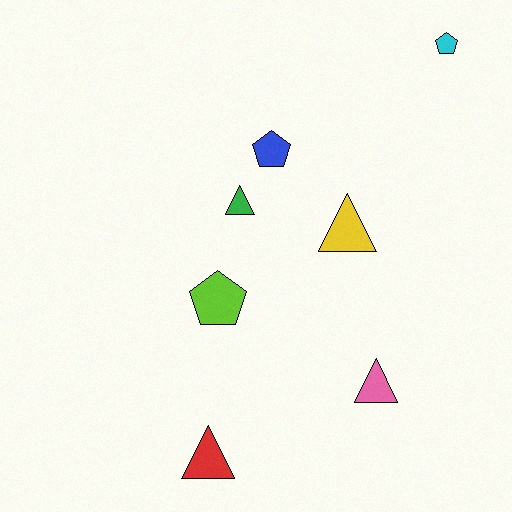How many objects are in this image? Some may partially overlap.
There are 7 objects.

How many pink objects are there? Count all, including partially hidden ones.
There is 1 pink object.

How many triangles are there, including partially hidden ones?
There are 4 triangles.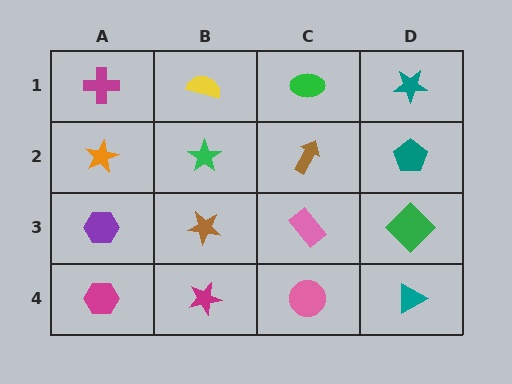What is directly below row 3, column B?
A magenta star.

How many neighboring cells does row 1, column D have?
2.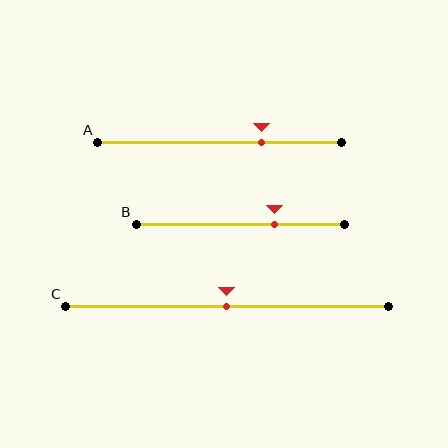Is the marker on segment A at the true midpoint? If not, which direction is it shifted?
No, the marker on segment A is shifted to the right by about 17% of the segment length.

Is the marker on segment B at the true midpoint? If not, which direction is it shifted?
No, the marker on segment B is shifted to the right by about 16% of the segment length.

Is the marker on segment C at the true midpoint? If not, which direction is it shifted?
Yes, the marker on segment C is at the true midpoint.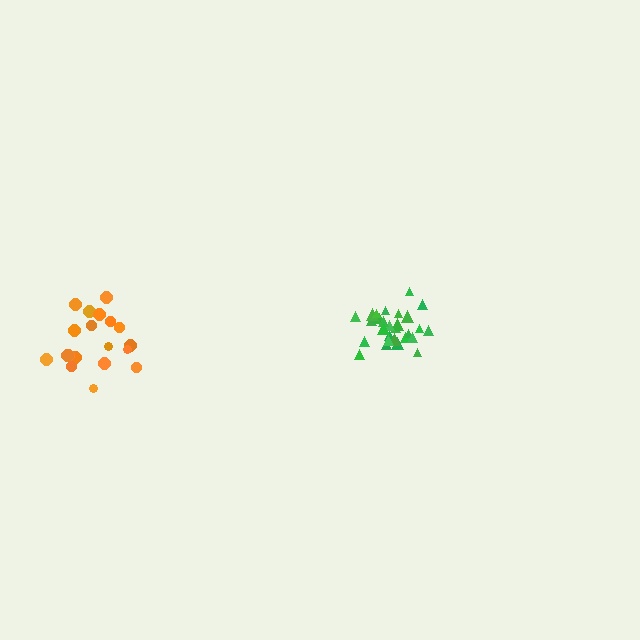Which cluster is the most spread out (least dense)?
Orange.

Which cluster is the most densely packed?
Green.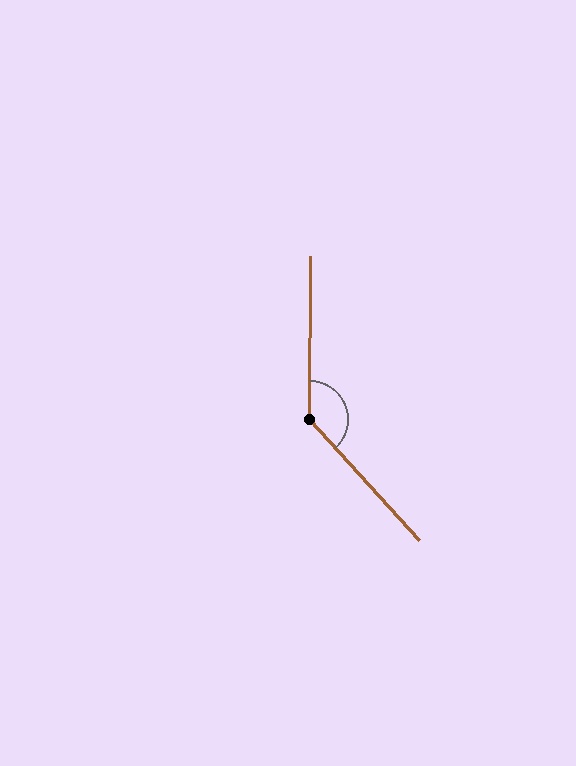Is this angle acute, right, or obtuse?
It is obtuse.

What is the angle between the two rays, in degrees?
Approximately 137 degrees.